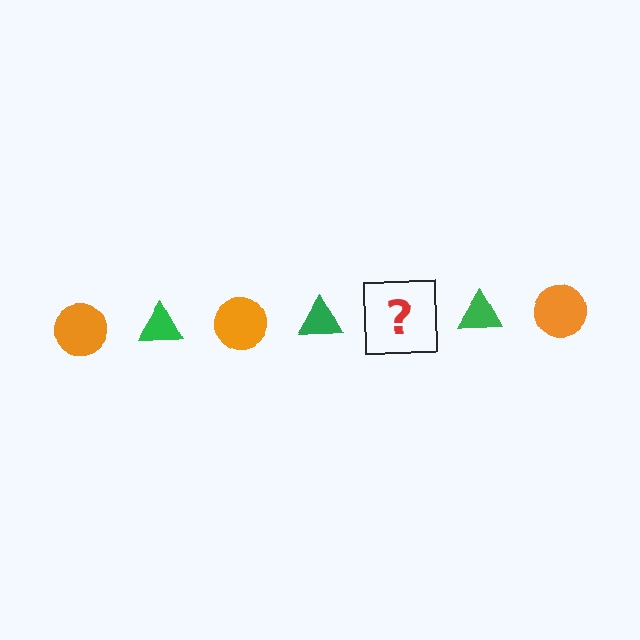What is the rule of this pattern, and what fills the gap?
The rule is that the pattern alternates between orange circle and green triangle. The gap should be filled with an orange circle.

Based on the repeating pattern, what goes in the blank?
The blank should be an orange circle.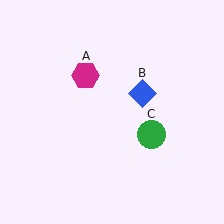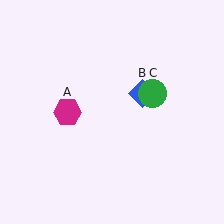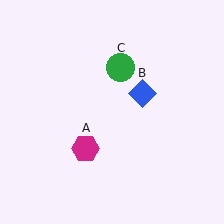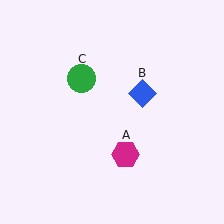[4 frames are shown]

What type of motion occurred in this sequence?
The magenta hexagon (object A), green circle (object C) rotated counterclockwise around the center of the scene.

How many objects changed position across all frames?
2 objects changed position: magenta hexagon (object A), green circle (object C).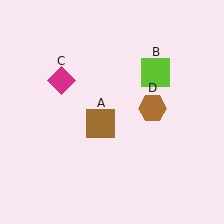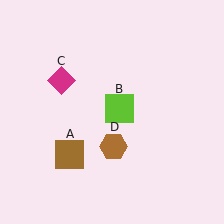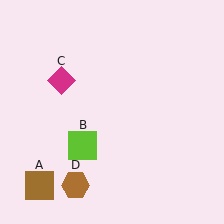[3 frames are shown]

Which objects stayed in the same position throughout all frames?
Magenta diamond (object C) remained stationary.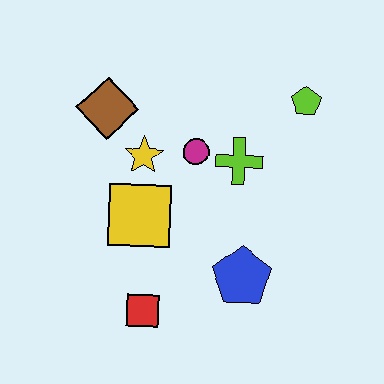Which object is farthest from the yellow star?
The lime pentagon is farthest from the yellow star.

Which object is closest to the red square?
The yellow square is closest to the red square.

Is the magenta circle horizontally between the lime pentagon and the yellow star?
Yes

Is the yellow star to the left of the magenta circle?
Yes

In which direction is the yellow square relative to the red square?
The yellow square is above the red square.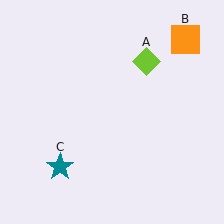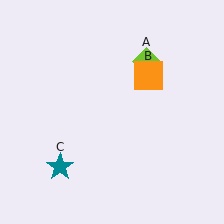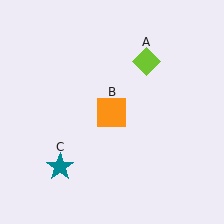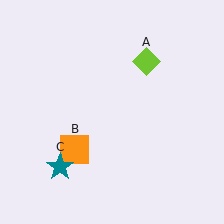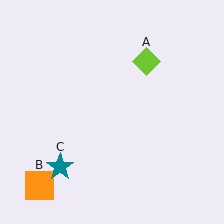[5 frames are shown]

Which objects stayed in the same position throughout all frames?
Lime diamond (object A) and teal star (object C) remained stationary.